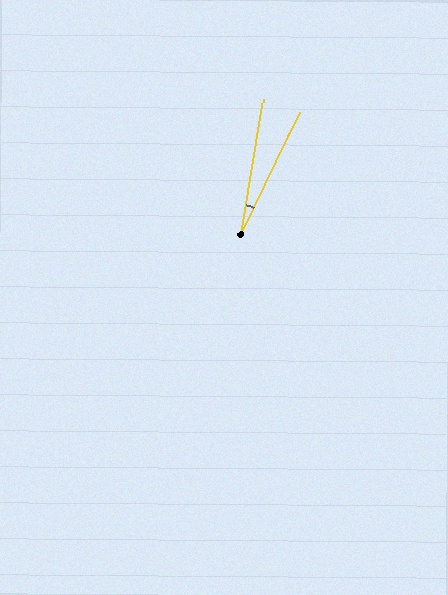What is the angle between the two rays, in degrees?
Approximately 16 degrees.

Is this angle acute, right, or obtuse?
It is acute.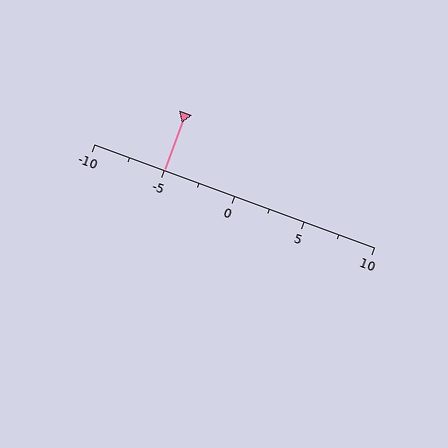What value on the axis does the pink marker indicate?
The marker indicates approximately -5.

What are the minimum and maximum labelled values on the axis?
The axis runs from -10 to 10.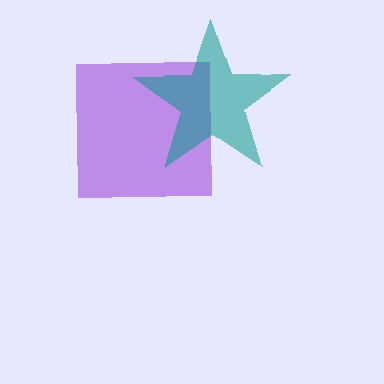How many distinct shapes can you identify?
There are 2 distinct shapes: a purple square, a teal star.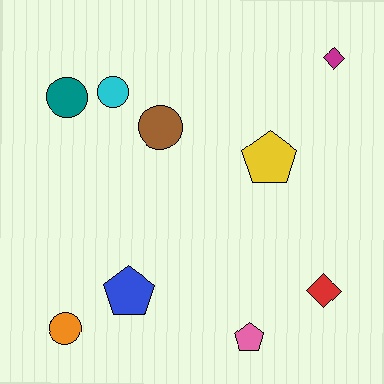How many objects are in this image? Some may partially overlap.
There are 9 objects.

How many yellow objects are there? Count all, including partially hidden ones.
There is 1 yellow object.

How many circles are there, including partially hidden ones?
There are 4 circles.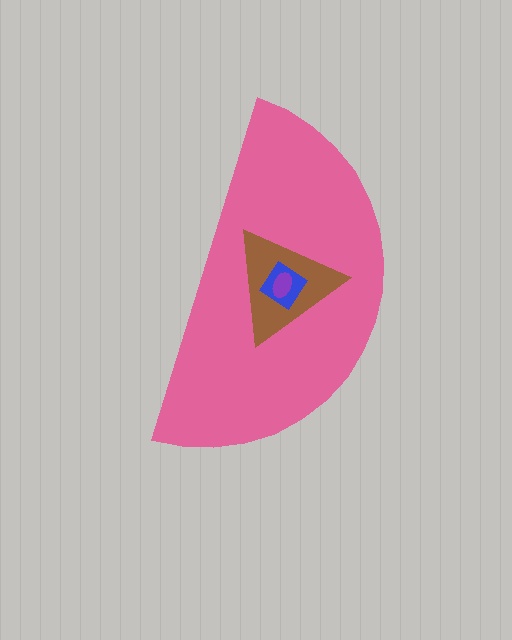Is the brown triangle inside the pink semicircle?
Yes.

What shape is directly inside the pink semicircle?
The brown triangle.